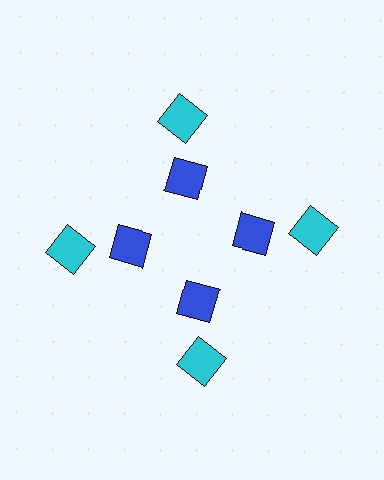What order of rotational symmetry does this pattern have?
This pattern has 4-fold rotational symmetry.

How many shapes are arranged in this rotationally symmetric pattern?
There are 8 shapes, arranged in 4 groups of 2.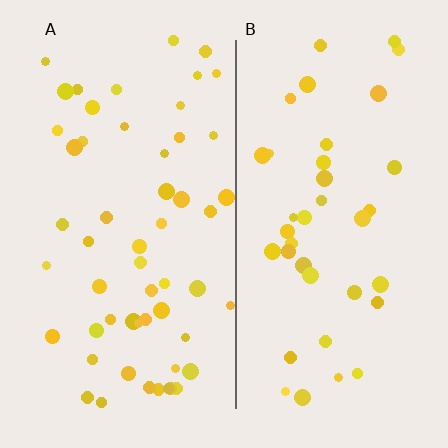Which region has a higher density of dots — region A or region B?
A (the left).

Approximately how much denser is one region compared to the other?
Approximately 1.4× — region A over region B.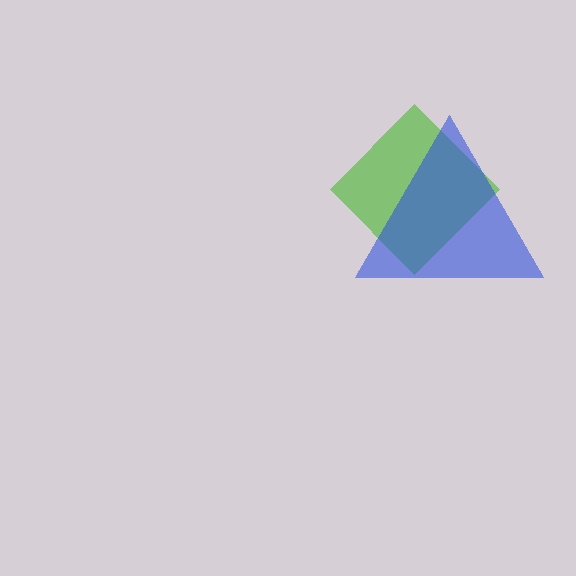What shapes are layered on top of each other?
The layered shapes are: a lime diamond, a blue triangle.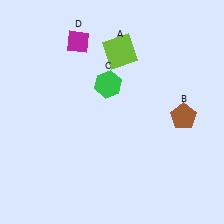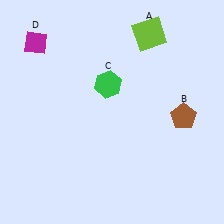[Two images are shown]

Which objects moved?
The objects that moved are: the lime square (A), the magenta diamond (D).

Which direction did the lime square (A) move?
The lime square (A) moved right.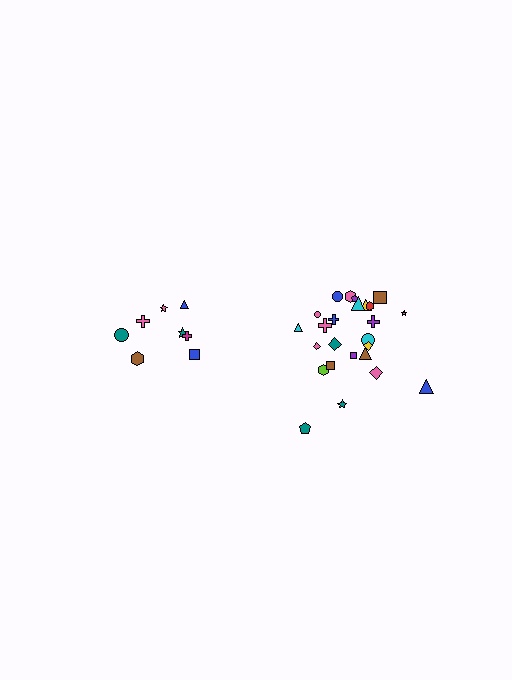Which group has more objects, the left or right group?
The right group.